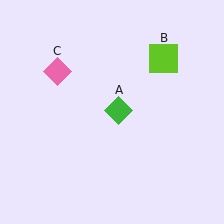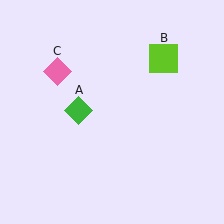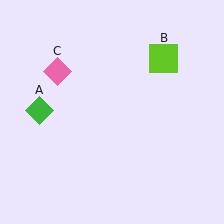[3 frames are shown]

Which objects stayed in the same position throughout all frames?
Lime square (object B) and pink diamond (object C) remained stationary.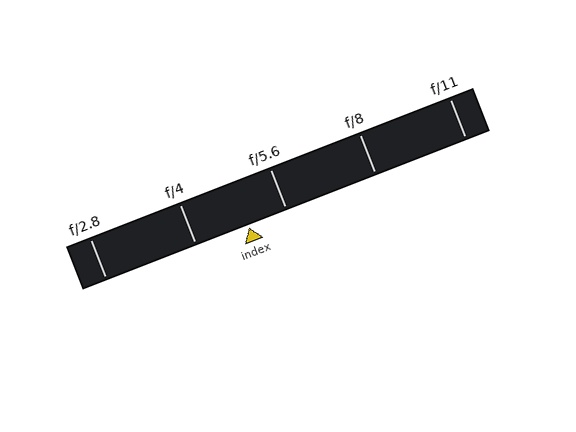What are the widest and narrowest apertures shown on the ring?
The widest aperture shown is f/2.8 and the narrowest is f/11.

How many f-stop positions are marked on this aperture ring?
There are 5 f-stop positions marked.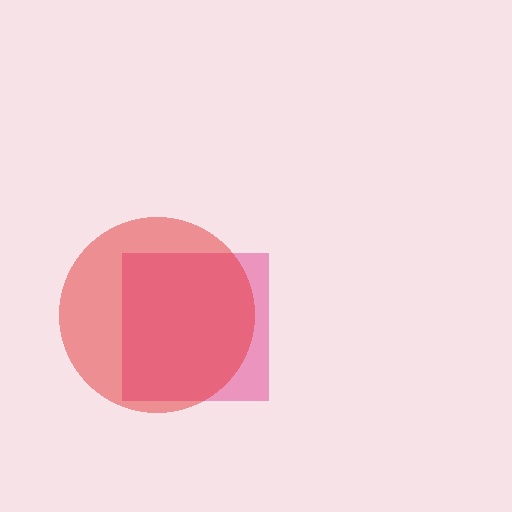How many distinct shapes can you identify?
There are 2 distinct shapes: a pink square, a red circle.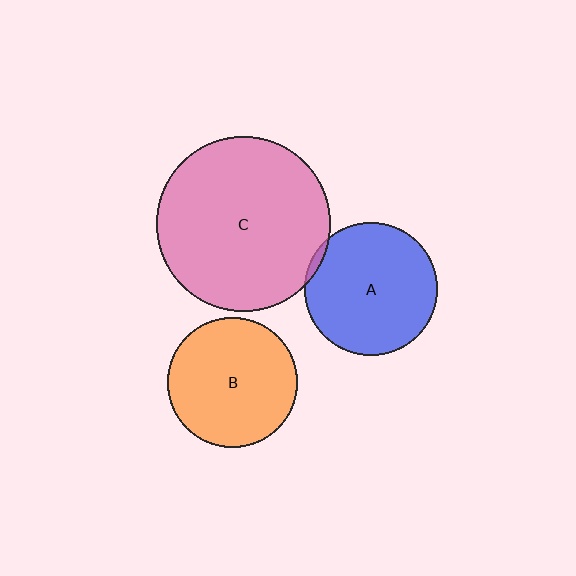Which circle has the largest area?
Circle C (pink).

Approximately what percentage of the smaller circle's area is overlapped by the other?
Approximately 5%.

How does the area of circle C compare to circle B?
Approximately 1.8 times.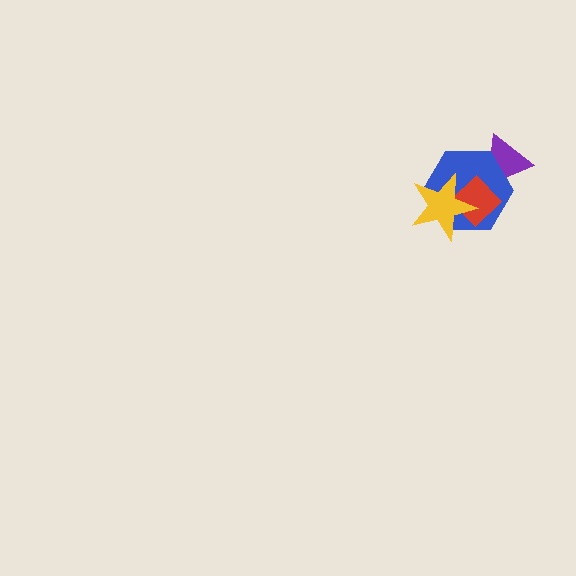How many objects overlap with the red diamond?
3 objects overlap with the red diamond.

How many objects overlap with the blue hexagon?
3 objects overlap with the blue hexagon.